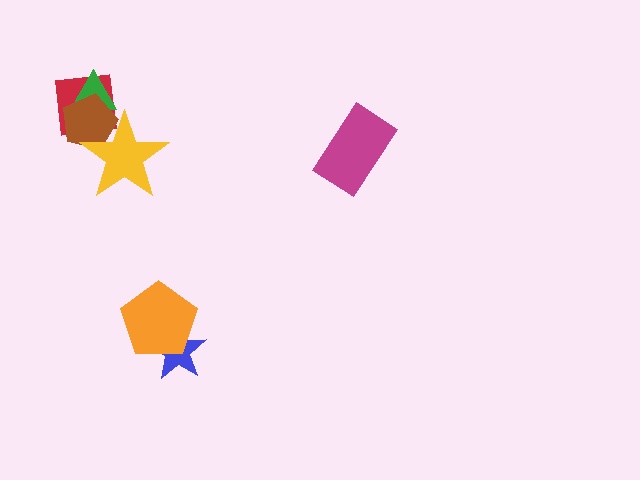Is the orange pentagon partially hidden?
No, no other shape covers it.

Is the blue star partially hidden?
Yes, it is partially covered by another shape.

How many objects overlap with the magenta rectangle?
0 objects overlap with the magenta rectangle.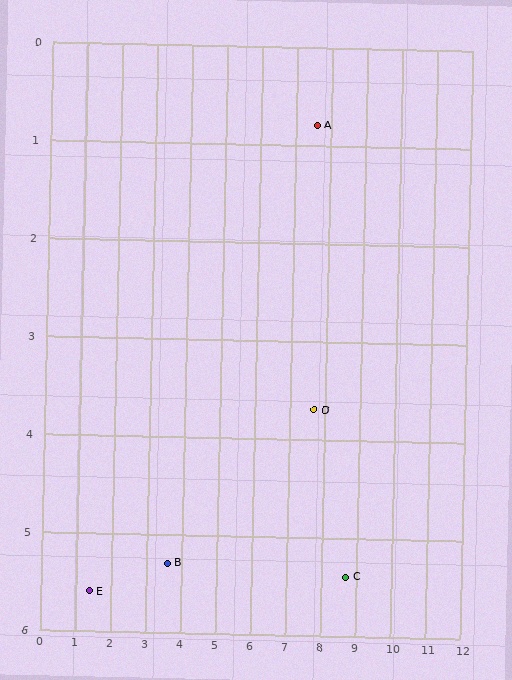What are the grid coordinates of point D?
Point D is at approximately (7.7, 3.7).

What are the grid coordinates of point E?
Point E is at approximately (1.4, 5.6).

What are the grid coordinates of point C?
Point C is at approximately (8.7, 5.4).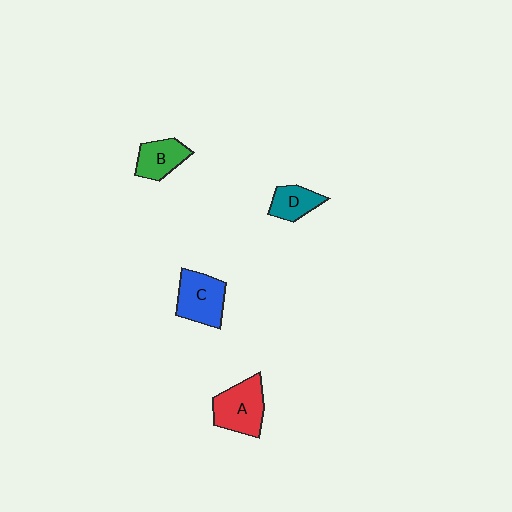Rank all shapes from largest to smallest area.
From largest to smallest: A (red), C (blue), B (green), D (teal).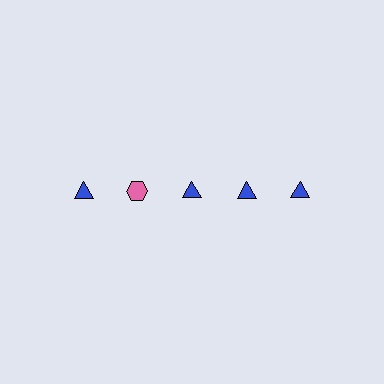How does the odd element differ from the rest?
It differs in both color (pink instead of blue) and shape (hexagon instead of triangle).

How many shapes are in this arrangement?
There are 5 shapes arranged in a grid pattern.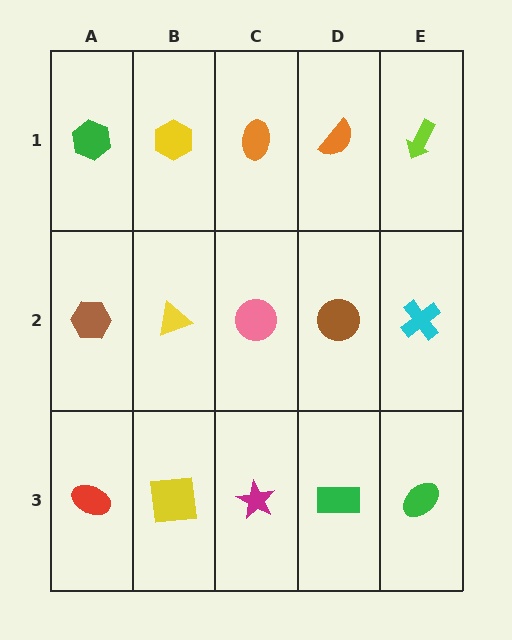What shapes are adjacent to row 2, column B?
A yellow hexagon (row 1, column B), a yellow square (row 3, column B), a brown hexagon (row 2, column A), a pink circle (row 2, column C).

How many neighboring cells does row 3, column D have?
3.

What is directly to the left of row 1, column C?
A yellow hexagon.